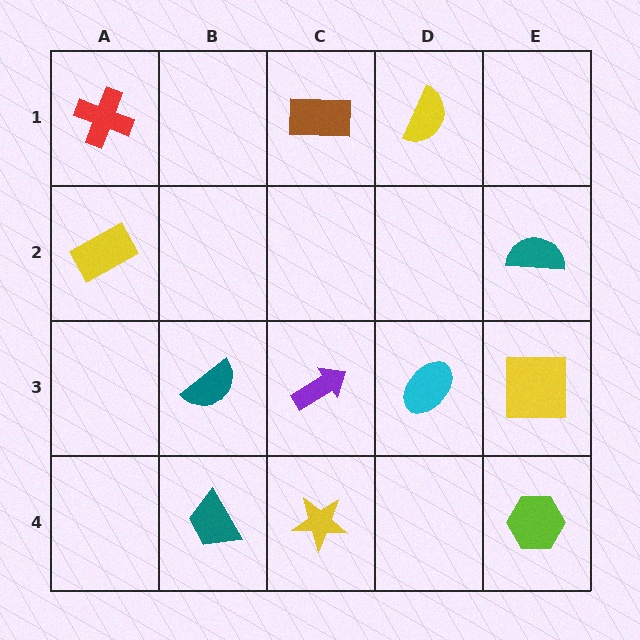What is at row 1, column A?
A red cross.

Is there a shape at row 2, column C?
No, that cell is empty.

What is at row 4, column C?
A yellow star.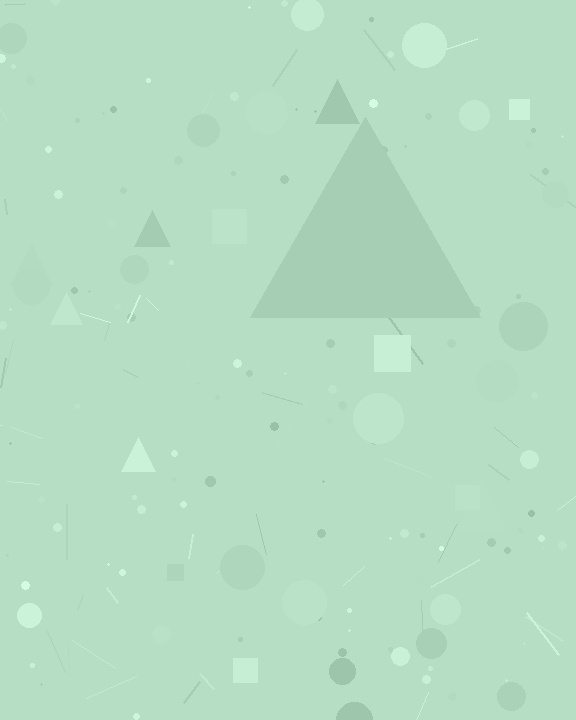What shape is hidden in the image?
A triangle is hidden in the image.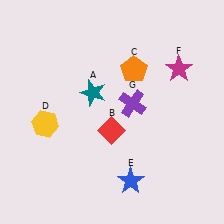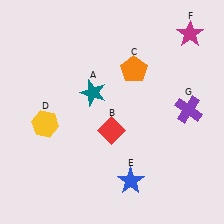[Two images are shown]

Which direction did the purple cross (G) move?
The purple cross (G) moved right.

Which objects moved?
The objects that moved are: the magenta star (F), the purple cross (G).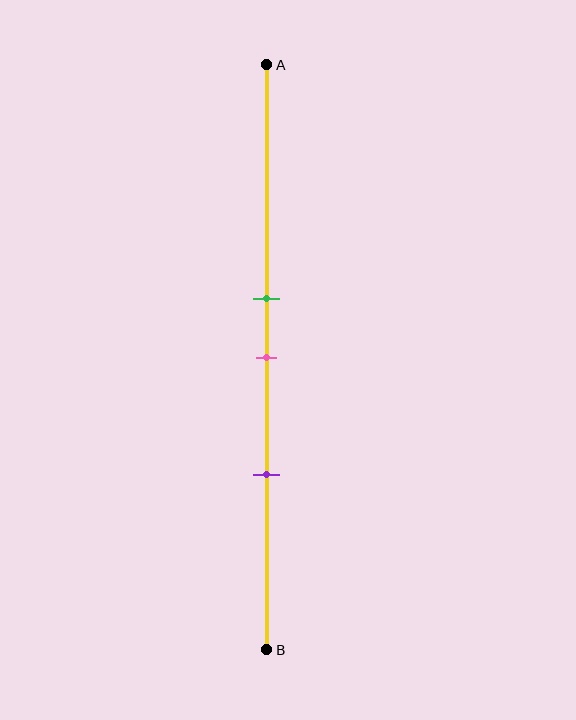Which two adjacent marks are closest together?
The green and pink marks are the closest adjacent pair.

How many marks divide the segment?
There are 3 marks dividing the segment.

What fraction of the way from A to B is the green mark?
The green mark is approximately 40% (0.4) of the way from A to B.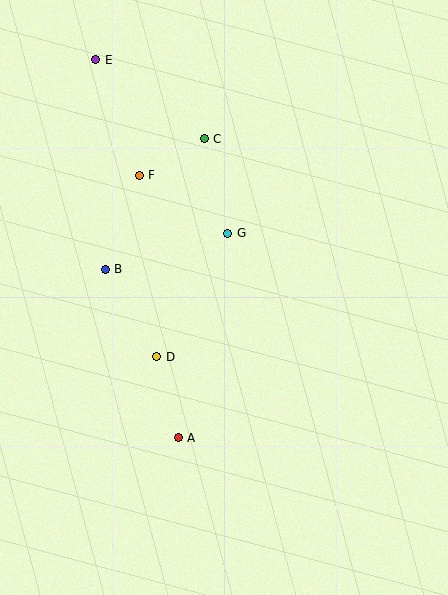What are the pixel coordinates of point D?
Point D is at (157, 357).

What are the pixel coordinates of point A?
Point A is at (178, 438).